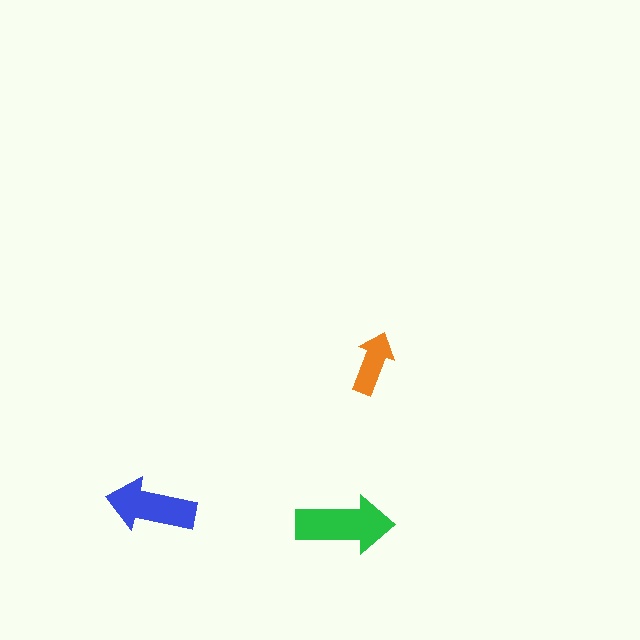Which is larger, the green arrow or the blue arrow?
The green one.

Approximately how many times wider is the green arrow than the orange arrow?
About 1.5 times wider.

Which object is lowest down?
The green arrow is bottommost.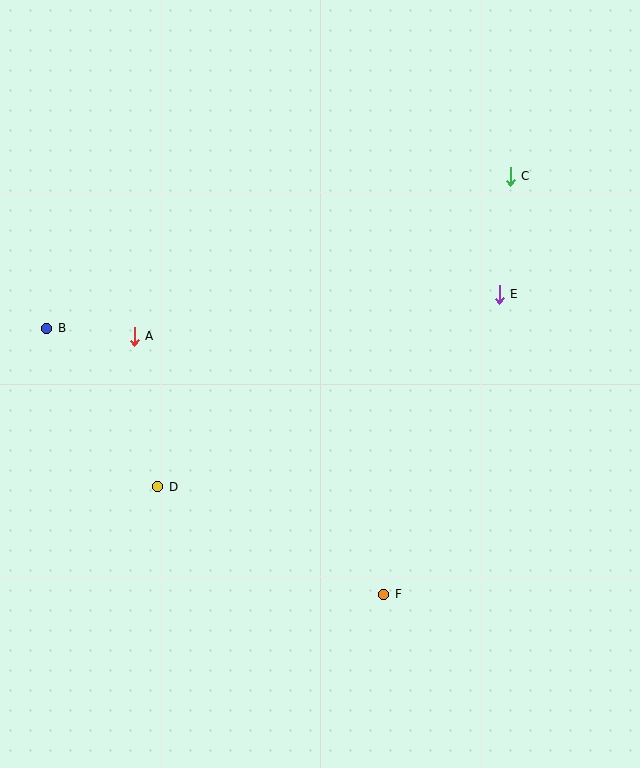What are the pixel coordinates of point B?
Point B is at (47, 328).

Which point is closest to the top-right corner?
Point C is closest to the top-right corner.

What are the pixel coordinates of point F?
Point F is at (383, 594).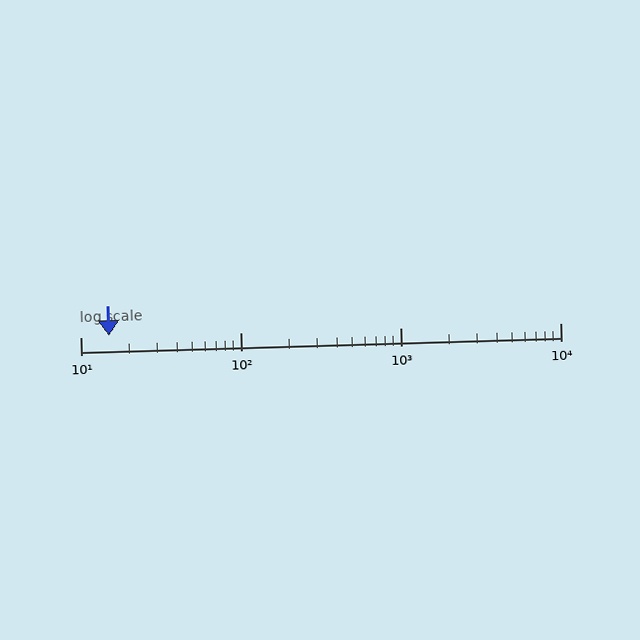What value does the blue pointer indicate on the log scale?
The pointer indicates approximately 15.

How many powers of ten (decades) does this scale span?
The scale spans 3 decades, from 10 to 10000.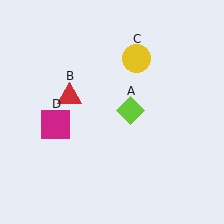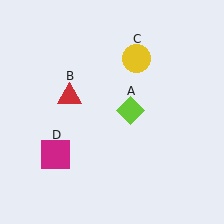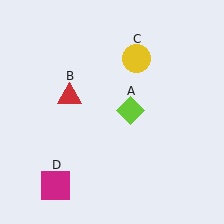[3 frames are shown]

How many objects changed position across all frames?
1 object changed position: magenta square (object D).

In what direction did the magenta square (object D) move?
The magenta square (object D) moved down.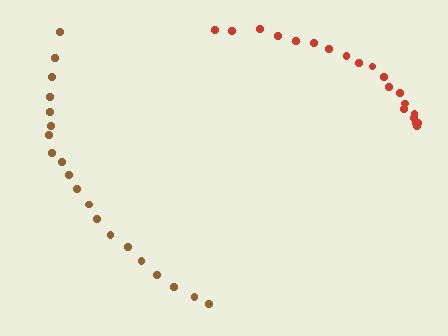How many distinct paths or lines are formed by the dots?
There are 2 distinct paths.